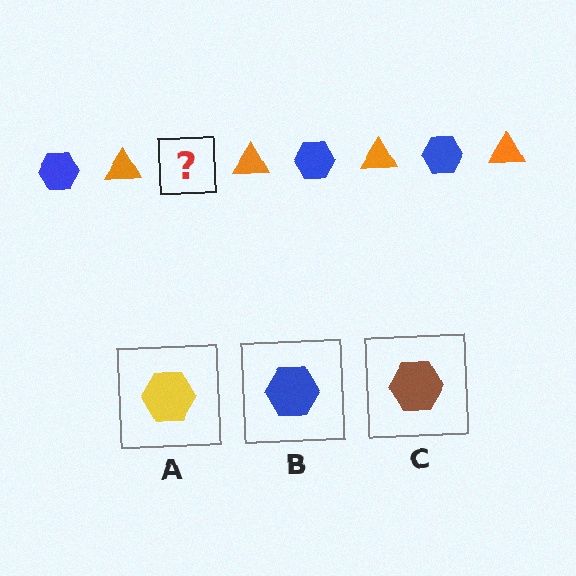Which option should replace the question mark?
Option B.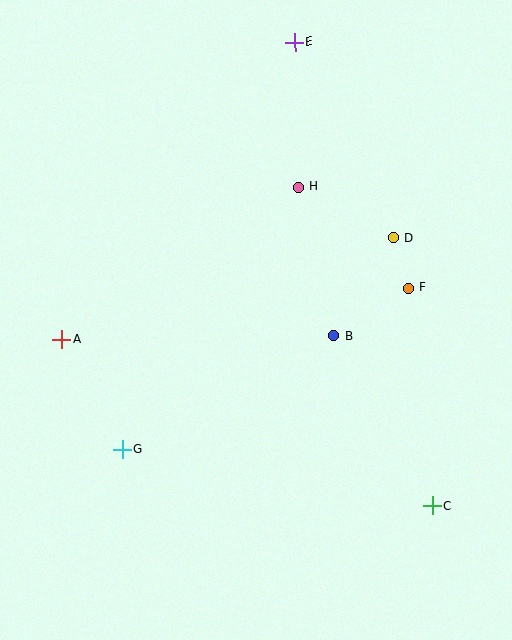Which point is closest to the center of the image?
Point B at (334, 336) is closest to the center.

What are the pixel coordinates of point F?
Point F is at (408, 288).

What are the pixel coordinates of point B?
Point B is at (334, 336).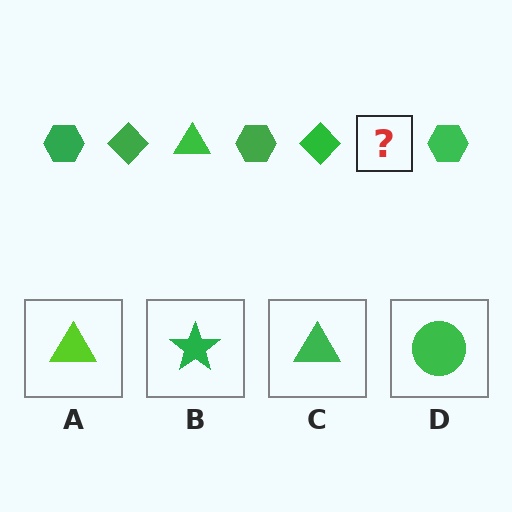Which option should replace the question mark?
Option C.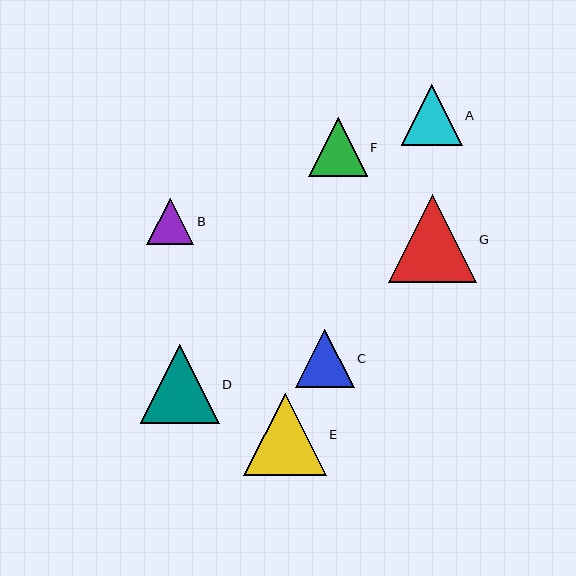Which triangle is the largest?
Triangle G is the largest with a size of approximately 88 pixels.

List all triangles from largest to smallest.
From largest to smallest: G, E, D, A, F, C, B.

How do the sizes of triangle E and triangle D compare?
Triangle E and triangle D are approximately the same size.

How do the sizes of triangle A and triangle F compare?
Triangle A and triangle F are approximately the same size.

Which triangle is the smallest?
Triangle B is the smallest with a size of approximately 47 pixels.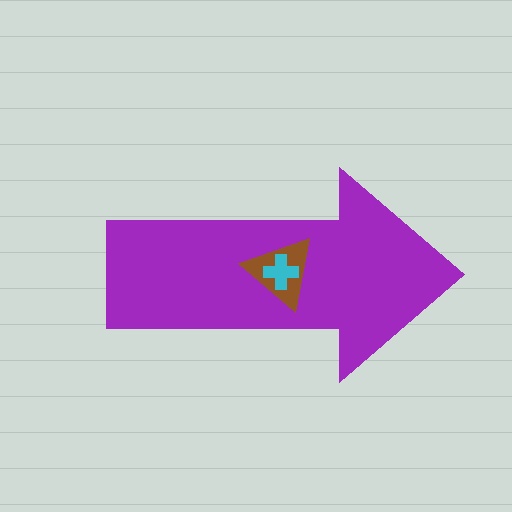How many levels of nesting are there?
3.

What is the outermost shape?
The purple arrow.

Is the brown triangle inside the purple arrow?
Yes.